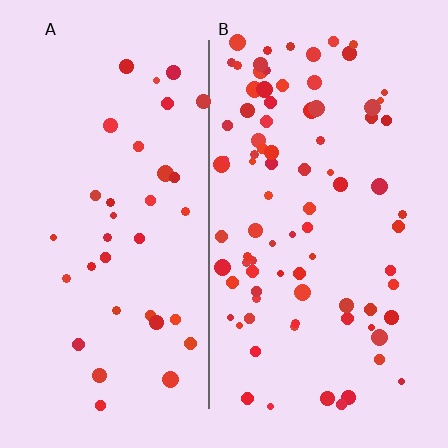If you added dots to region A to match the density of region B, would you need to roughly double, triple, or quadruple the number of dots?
Approximately double.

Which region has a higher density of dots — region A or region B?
B (the right).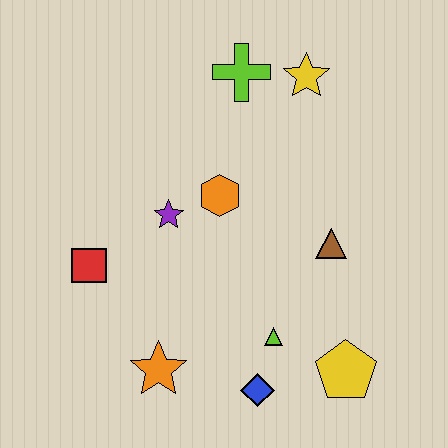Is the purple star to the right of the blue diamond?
No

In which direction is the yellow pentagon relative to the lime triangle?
The yellow pentagon is to the right of the lime triangle.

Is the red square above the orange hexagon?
No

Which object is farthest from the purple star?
The yellow pentagon is farthest from the purple star.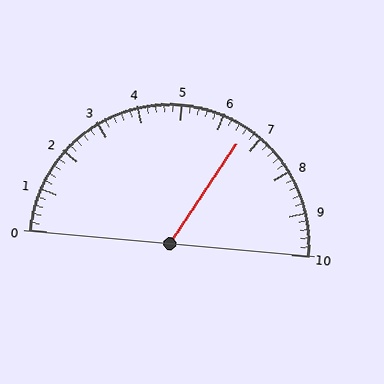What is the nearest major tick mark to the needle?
The nearest major tick mark is 7.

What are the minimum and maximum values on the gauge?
The gauge ranges from 0 to 10.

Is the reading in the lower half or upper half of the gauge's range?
The reading is in the upper half of the range (0 to 10).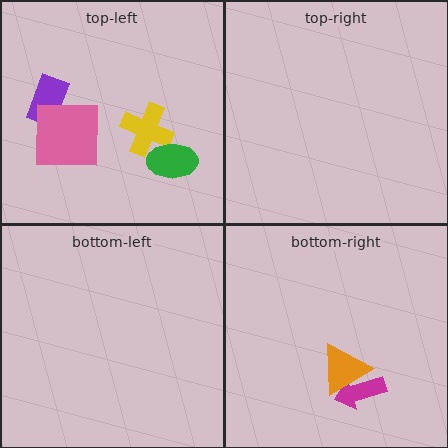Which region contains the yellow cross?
The top-left region.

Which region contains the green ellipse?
The top-left region.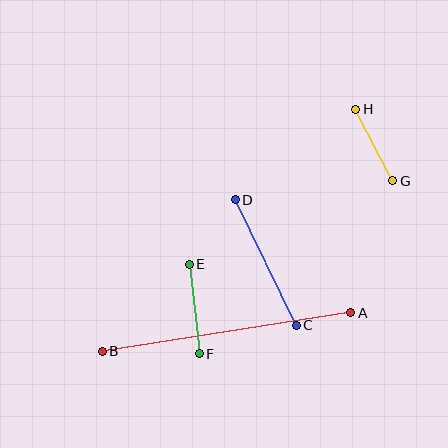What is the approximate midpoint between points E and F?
The midpoint is at approximately (194, 309) pixels.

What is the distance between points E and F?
The distance is approximately 90 pixels.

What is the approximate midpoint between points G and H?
The midpoint is at approximately (374, 145) pixels.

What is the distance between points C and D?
The distance is approximately 140 pixels.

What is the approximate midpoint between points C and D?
The midpoint is at approximately (266, 263) pixels.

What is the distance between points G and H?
The distance is approximately 81 pixels.